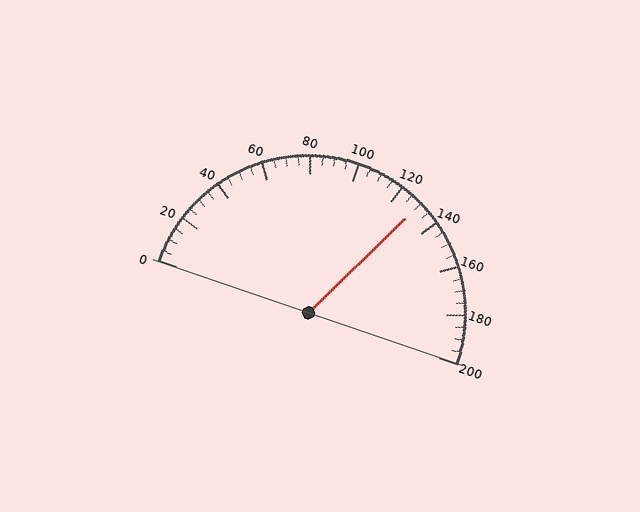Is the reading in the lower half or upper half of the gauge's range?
The reading is in the upper half of the range (0 to 200).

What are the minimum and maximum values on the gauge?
The gauge ranges from 0 to 200.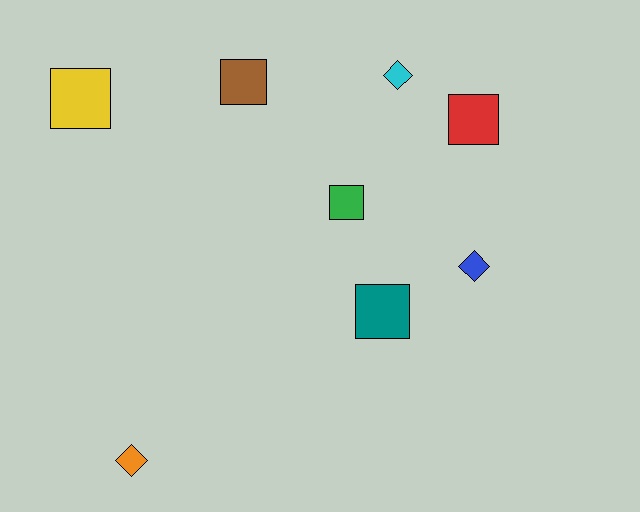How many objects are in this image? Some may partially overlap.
There are 8 objects.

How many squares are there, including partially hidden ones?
There are 5 squares.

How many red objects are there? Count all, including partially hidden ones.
There is 1 red object.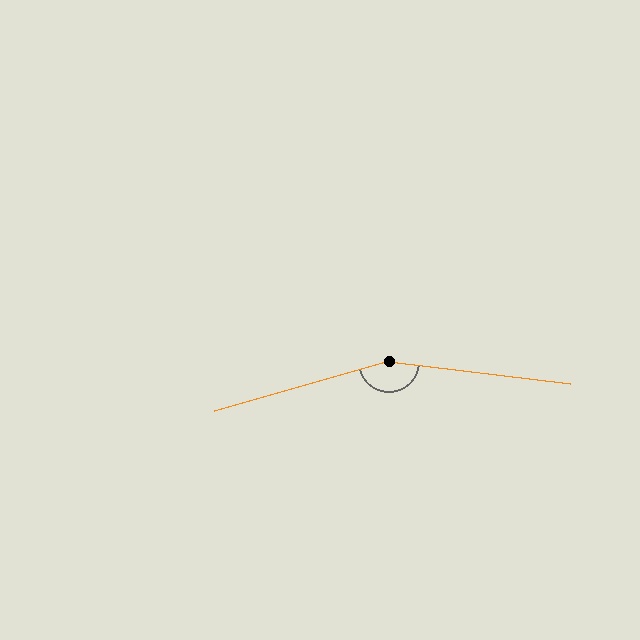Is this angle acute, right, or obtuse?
It is obtuse.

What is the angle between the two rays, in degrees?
Approximately 157 degrees.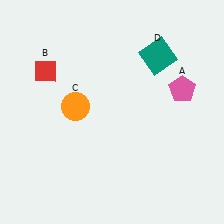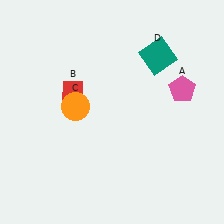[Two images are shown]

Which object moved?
The red diamond (B) moved right.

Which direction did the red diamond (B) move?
The red diamond (B) moved right.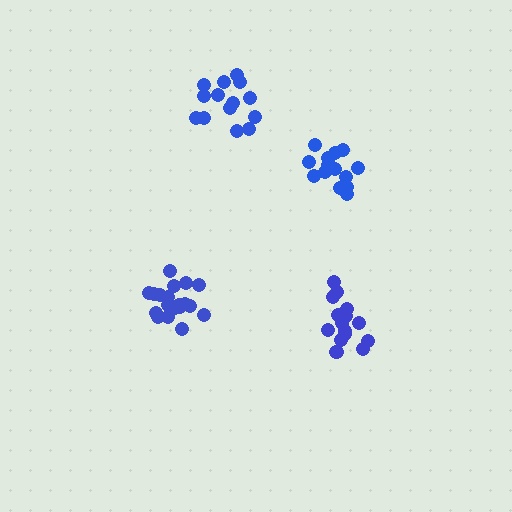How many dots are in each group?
Group 1: 14 dots, Group 2: 17 dots, Group 3: 19 dots, Group 4: 14 dots (64 total).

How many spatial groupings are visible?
There are 4 spatial groupings.